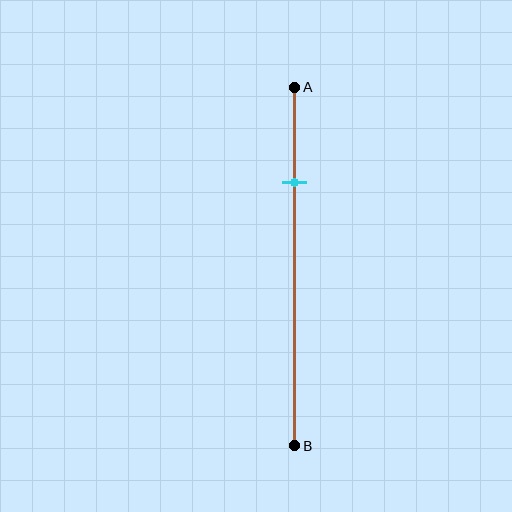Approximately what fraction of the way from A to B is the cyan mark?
The cyan mark is approximately 25% of the way from A to B.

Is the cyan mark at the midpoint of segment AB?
No, the mark is at about 25% from A, not at the 50% midpoint.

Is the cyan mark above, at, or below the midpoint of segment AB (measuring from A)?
The cyan mark is above the midpoint of segment AB.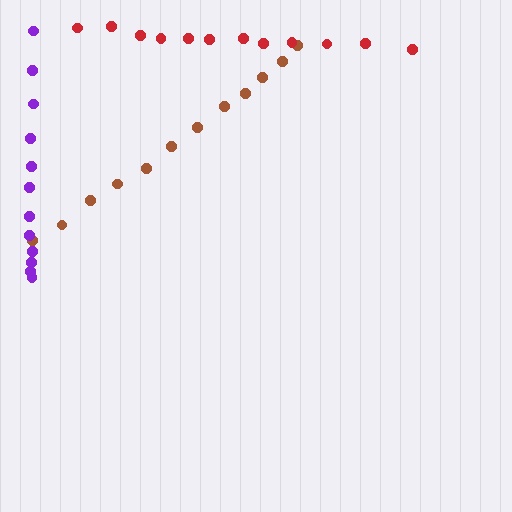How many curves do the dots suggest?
There are 3 distinct paths.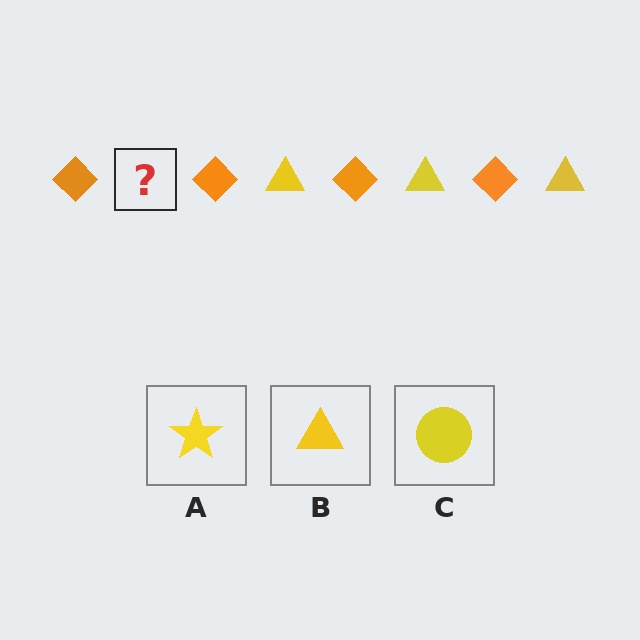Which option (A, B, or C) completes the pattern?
B.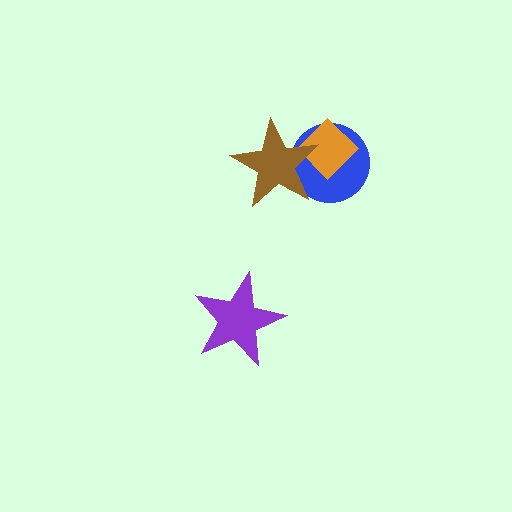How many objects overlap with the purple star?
0 objects overlap with the purple star.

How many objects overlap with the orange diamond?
2 objects overlap with the orange diamond.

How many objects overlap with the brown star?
2 objects overlap with the brown star.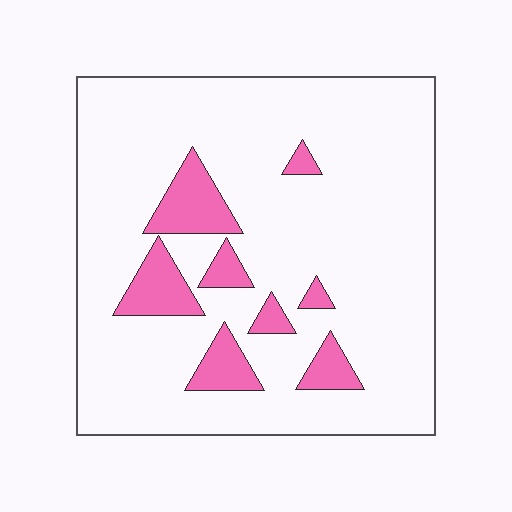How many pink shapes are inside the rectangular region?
8.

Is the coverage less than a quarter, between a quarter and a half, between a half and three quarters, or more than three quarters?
Less than a quarter.